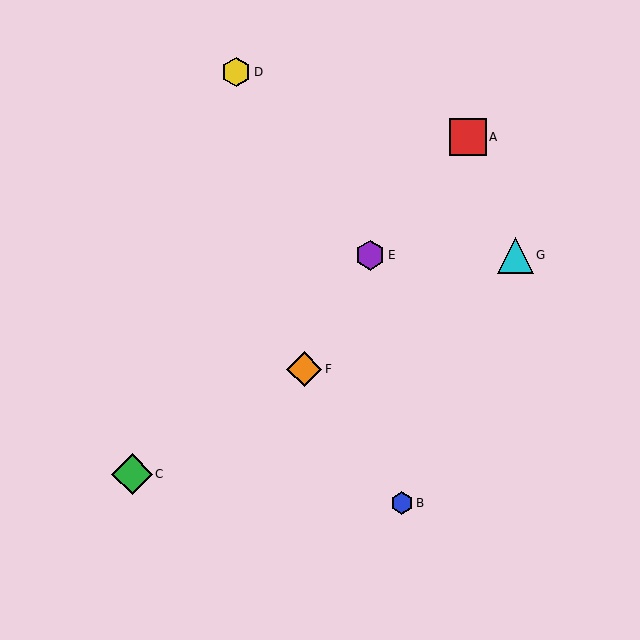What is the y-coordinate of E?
Object E is at y≈255.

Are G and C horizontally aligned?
No, G is at y≈255 and C is at y≈474.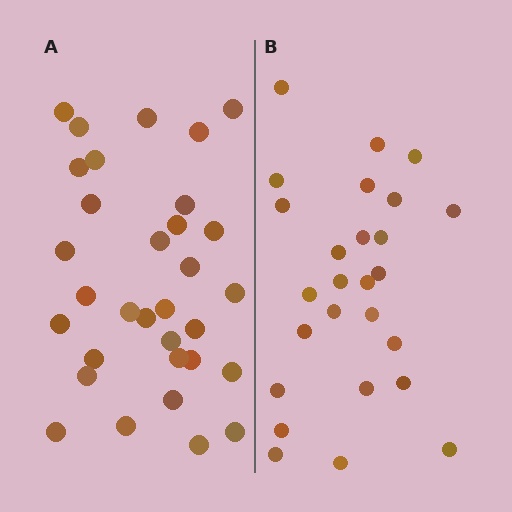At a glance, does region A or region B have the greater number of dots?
Region A (the left region) has more dots.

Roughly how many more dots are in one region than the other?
Region A has about 6 more dots than region B.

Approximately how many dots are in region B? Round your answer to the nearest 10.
About 30 dots. (The exact count is 26, which rounds to 30.)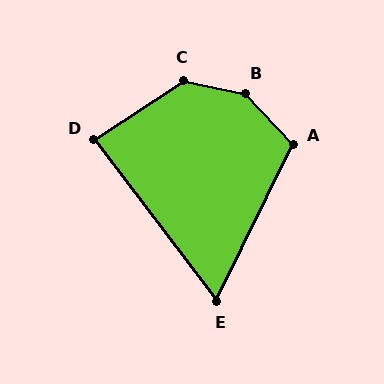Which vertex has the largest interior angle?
B, at approximately 145 degrees.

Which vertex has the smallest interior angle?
E, at approximately 64 degrees.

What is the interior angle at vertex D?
Approximately 86 degrees (approximately right).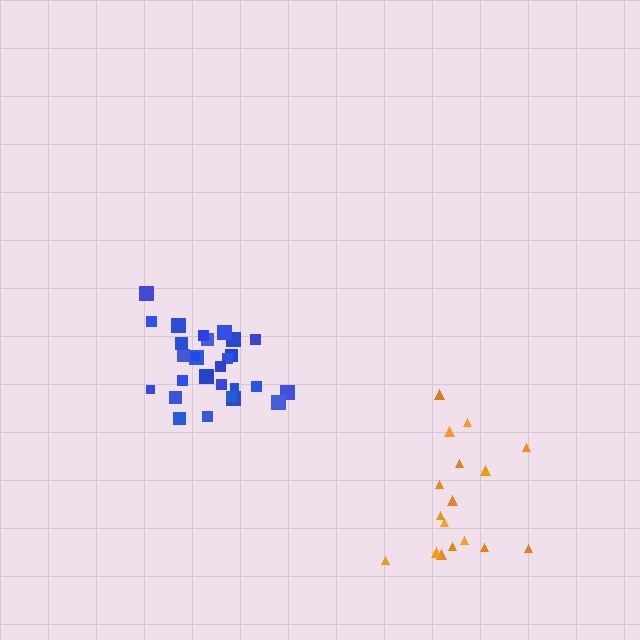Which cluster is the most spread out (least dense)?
Orange.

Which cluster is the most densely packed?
Blue.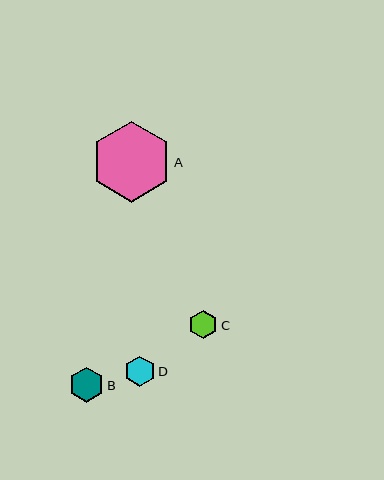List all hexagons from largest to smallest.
From largest to smallest: A, B, D, C.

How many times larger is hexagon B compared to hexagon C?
Hexagon B is approximately 1.2 times the size of hexagon C.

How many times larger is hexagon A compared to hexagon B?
Hexagon A is approximately 2.3 times the size of hexagon B.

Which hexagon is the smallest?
Hexagon C is the smallest with a size of approximately 29 pixels.